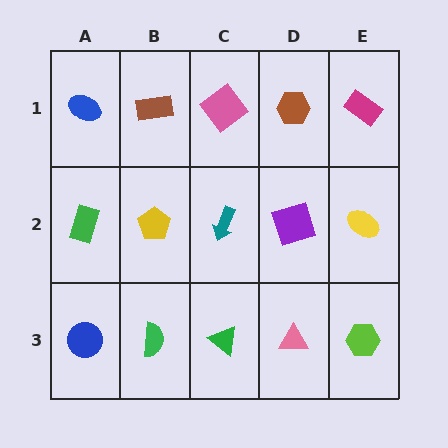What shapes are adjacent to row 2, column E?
A magenta rectangle (row 1, column E), a lime hexagon (row 3, column E), a purple square (row 2, column D).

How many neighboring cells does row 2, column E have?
3.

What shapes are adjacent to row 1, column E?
A yellow ellipse (row 2, column E), a brown hexagon (row 1, column D).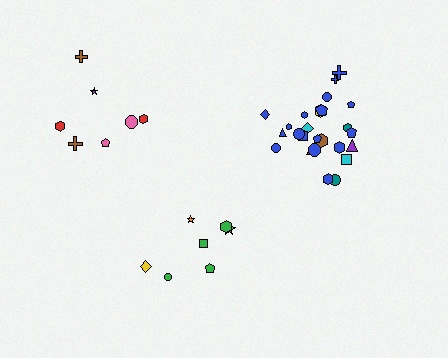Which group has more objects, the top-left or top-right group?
The top-right group.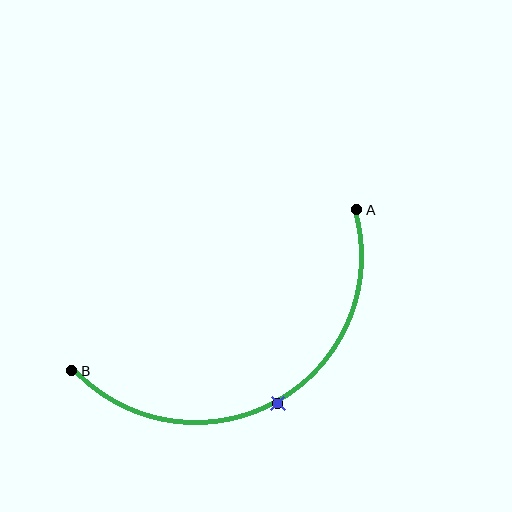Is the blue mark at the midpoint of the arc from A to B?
Yes. The blue mark lies on the arc at equal arc-length from both A and B — it is the arc midpoint.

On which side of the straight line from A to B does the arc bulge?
The arc bulges below the straight line connecting A and B.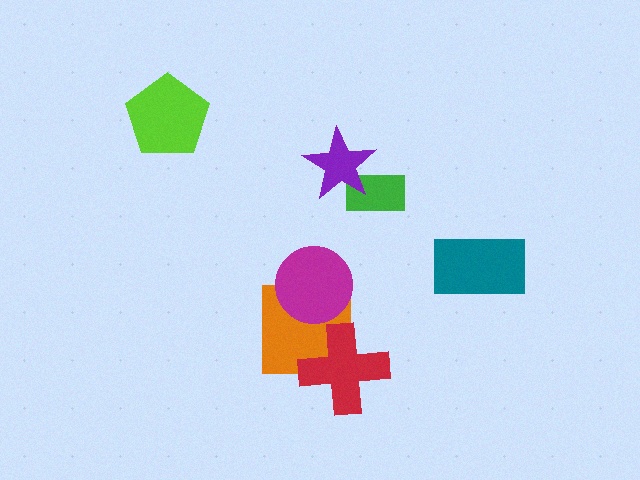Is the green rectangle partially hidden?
Yes, it is partially covered by another shape.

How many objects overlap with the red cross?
1 object overlaps with the red cross.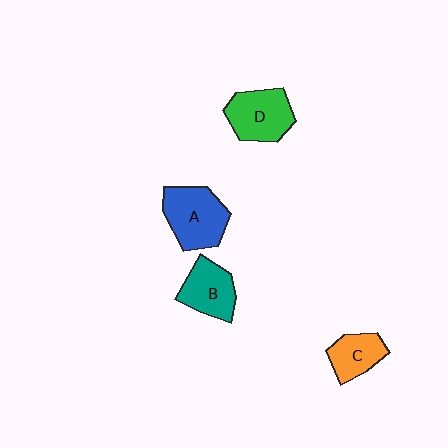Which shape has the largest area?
Shape A (blue).